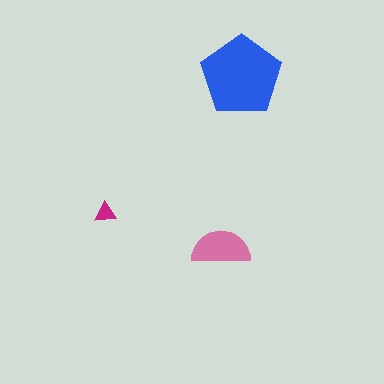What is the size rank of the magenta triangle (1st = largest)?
3rd.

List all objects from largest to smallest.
The blue pentagon, the pink semicircle, the magenta triangle.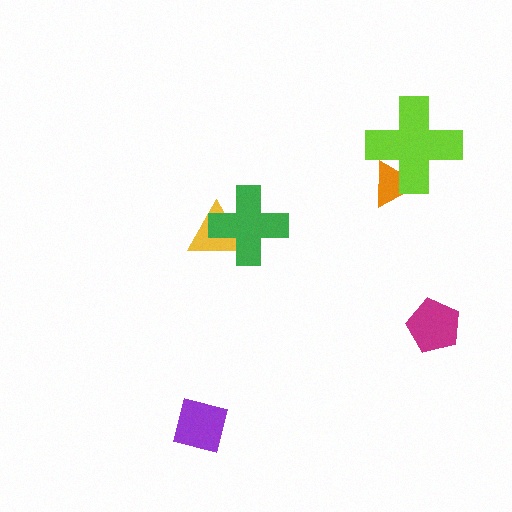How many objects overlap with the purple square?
0 objects overlap with the purple square.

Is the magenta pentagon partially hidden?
No, no other shape covers it.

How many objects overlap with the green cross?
1 object overlaps with the green cross.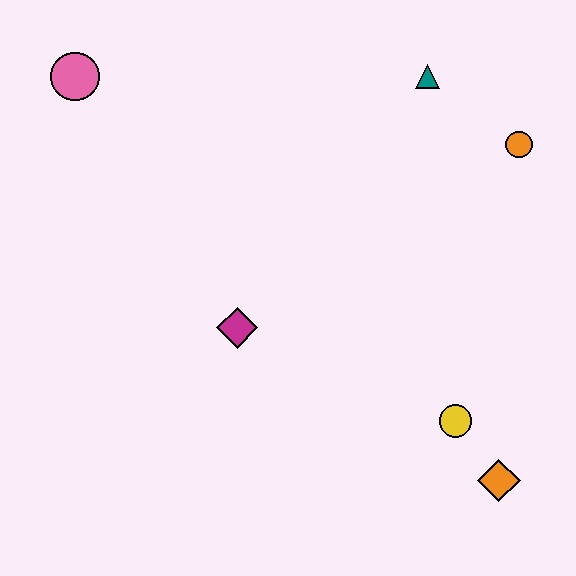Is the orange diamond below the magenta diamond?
Yes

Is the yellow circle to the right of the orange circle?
No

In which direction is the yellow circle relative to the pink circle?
The yellow circle is to the right of the pink circle.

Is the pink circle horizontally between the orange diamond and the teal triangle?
No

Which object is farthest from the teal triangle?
The orange diamond is farthest from the teal triangle.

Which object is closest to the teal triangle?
The orange circle is closest to the teal triangle.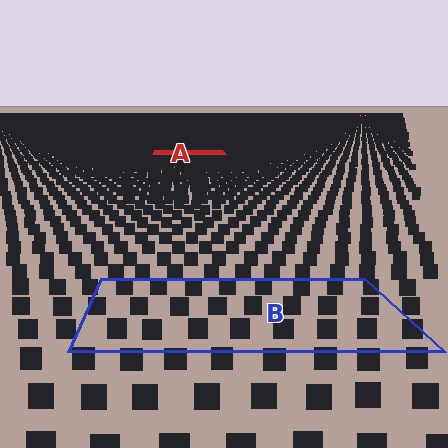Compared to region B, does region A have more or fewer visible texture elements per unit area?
Region A has more texture elements per unit area — they are packed more densely because it is farther away.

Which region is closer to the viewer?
Region B is closer. The texture elements there are larger and more spread out.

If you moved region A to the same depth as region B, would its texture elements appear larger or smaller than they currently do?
They would appear larger. At a closer depth, the same texture elements are projected at a bigger on-screen size.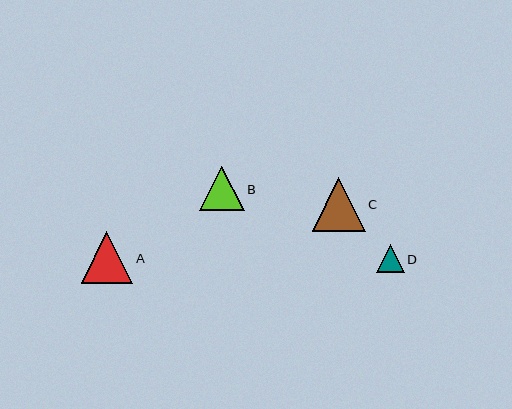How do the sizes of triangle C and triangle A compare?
Triangle C and triangle A are approximately the same size.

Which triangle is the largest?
Triangle C is the largest with a size of approximately 53 pixels.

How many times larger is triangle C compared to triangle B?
Triangle C is approximately 1.2 times the size of triangle B.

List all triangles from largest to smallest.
From largest to smallest: C, A, B, D.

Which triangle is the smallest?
Triangle D is the smallest with a size of approximately 28 pixels.